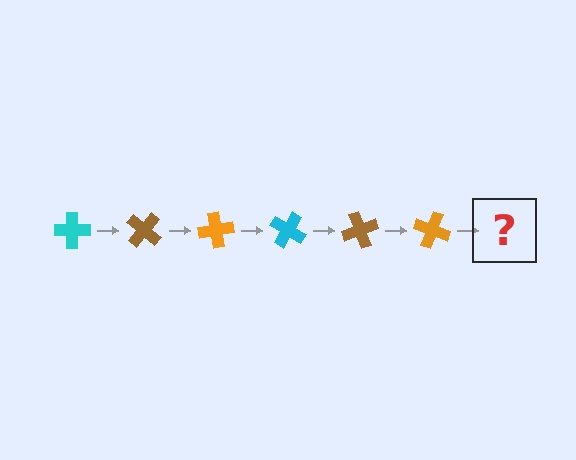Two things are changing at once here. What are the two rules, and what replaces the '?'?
The two rules are that it rotates 40 degrees each step and the color cycles through cyan, brown, and orange. The '?' should be a cyan cross, rotated 240 degrees from the start.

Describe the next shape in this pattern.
It should be a cyan cross, rotated 240 degrees from the start.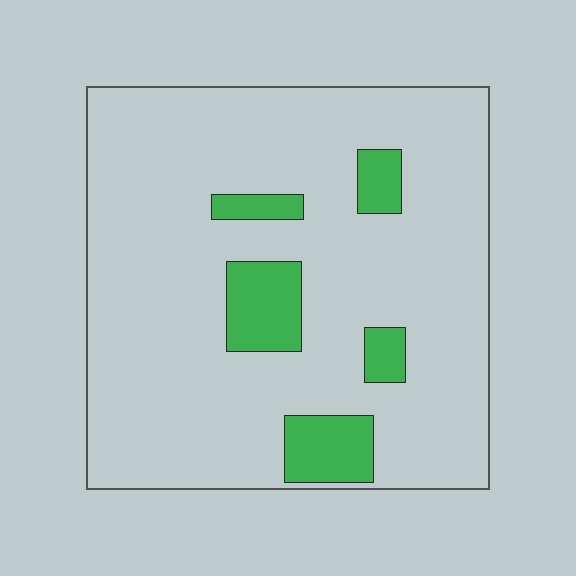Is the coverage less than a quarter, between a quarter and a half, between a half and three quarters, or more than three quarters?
Less than a quarter.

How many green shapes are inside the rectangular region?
5.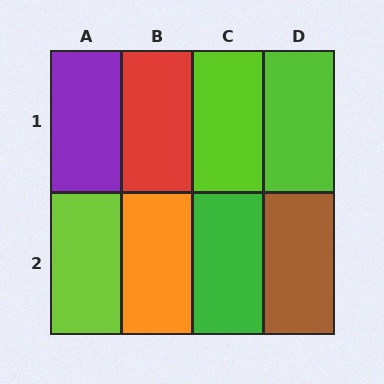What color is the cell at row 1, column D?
Lime.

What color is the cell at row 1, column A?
Purple.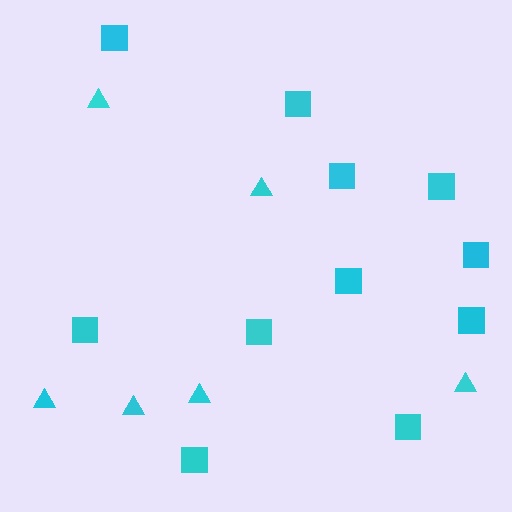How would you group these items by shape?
There are 2 groups: one group of triangles (6) and one group of squares (11).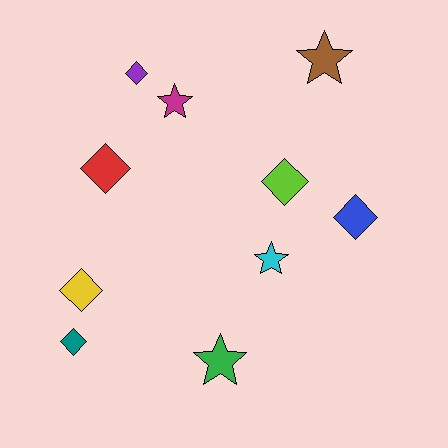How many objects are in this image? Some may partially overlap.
There are 10 objects.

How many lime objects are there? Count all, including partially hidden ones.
There is 1 lime object.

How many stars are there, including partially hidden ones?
There are 4 stars.